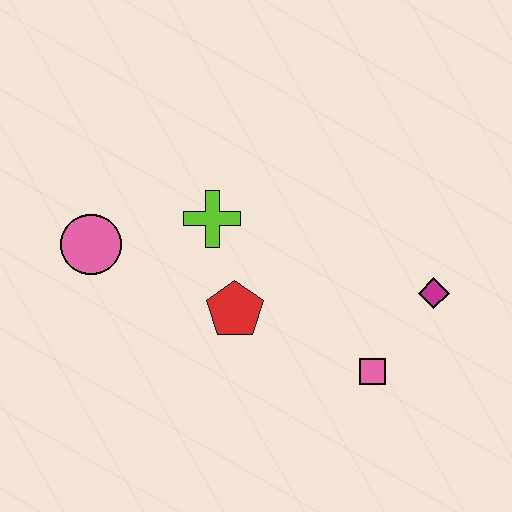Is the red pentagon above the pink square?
Yes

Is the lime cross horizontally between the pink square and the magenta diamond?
No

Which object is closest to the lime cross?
The red pentagon is closest to the lime cross.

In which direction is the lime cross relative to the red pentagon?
The lime cross is above the red pentagon.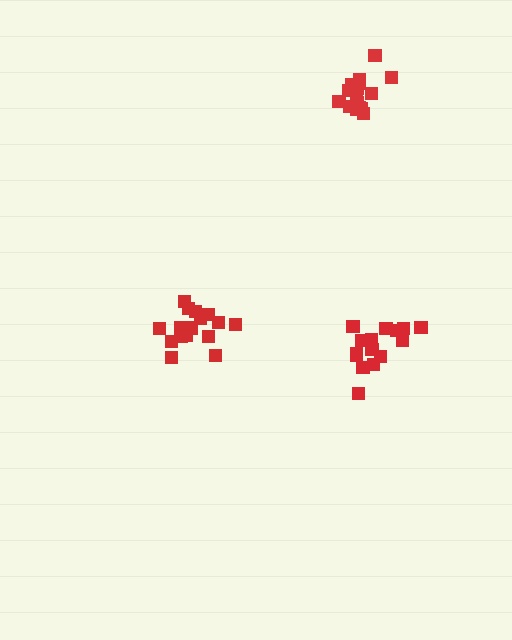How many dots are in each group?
Group 1: 16 dots, Group 2: 16 dots, Group 3: 15 dots (47 total).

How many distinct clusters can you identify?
There are 3 distinct clusters.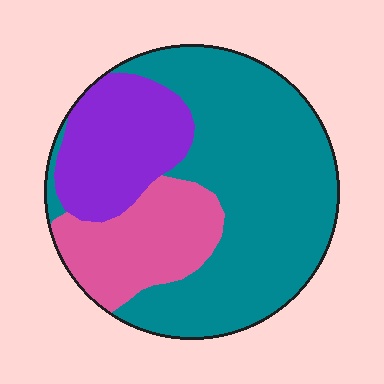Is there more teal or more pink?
Teal.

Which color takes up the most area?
Teal, at roughly 60%.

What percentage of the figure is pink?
Pink takes up about one fifth (1/5) of the figure.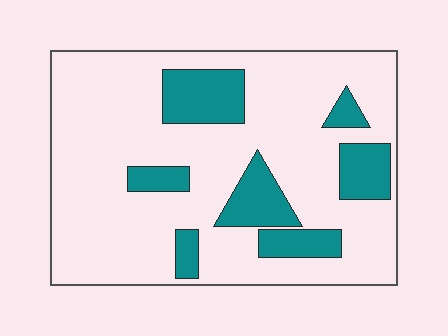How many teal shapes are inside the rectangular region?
7.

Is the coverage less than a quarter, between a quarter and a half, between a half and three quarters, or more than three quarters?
Less than a quarter.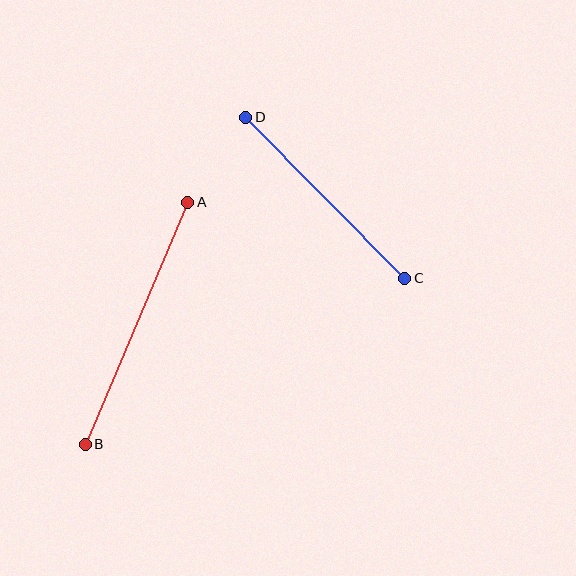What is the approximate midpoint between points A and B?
The midpoint is at approximately (137, 323) pixels.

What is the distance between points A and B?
The distance is approximately 263 pixels.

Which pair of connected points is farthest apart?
Points A and B are farthest apart.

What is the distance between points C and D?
The distance is approximately 226 pixels.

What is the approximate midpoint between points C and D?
The midpoint is at approximately (325, 198) pixels.